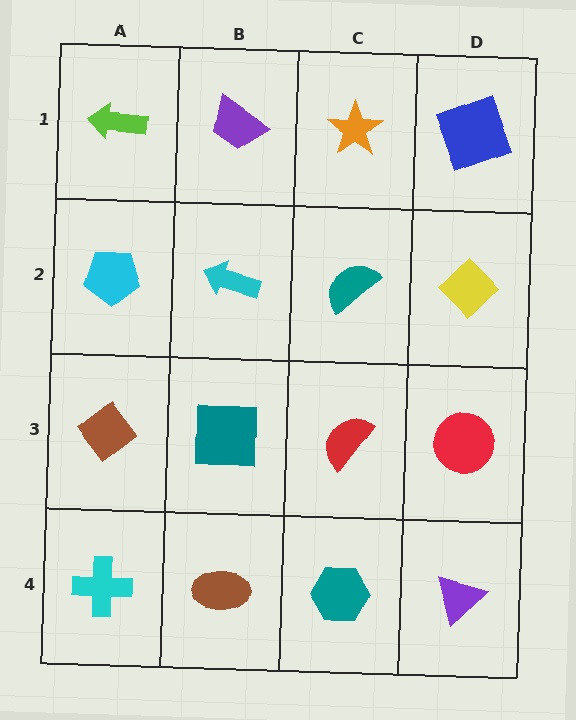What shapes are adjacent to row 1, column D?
A yellow diamond (row 2, column D), an orange star (row 1, column C).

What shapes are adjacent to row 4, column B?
A teal square (row 3, column B), a cyan cross (row 4, column A), a teal hexagon (row 4, column C).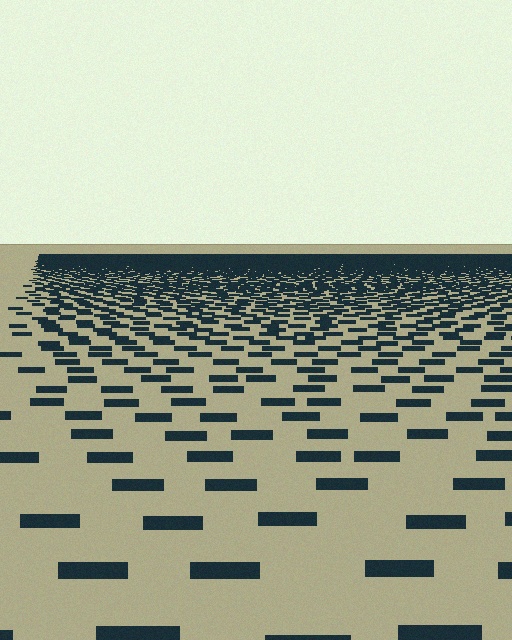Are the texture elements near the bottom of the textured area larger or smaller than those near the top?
Larger. Near the bottom, elements are closer to the viewer and appear at a bigger on-screen size.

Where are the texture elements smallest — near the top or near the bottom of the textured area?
Near the top.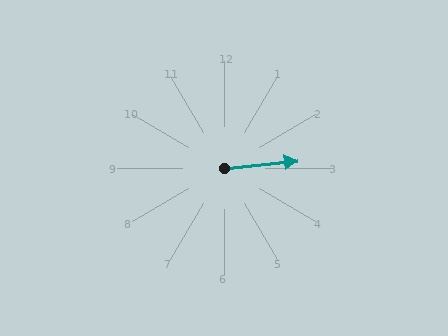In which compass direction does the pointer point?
East.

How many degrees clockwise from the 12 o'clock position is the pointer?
Approximately 84 degrees.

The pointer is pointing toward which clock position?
Roughly 3 o'clock.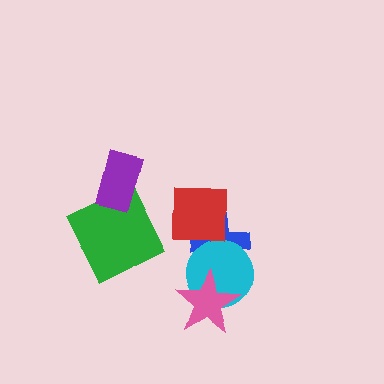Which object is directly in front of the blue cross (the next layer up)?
The cyan circle is directly in front of the blue cross.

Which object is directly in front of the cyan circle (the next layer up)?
The pink star is directly in front of the cyan circle.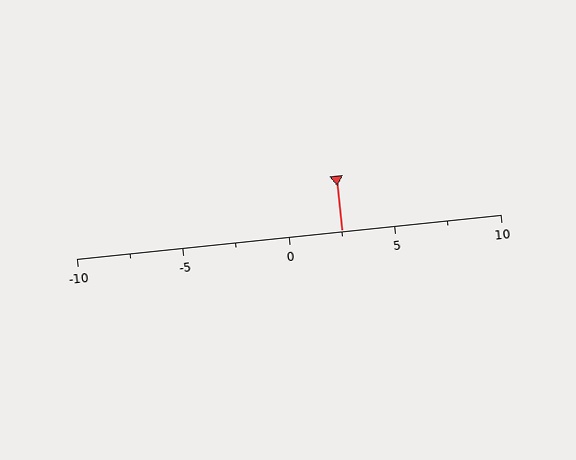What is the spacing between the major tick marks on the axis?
The major ticks are spaced 5 apart.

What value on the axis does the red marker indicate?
The marker indicates approximately 2.5.